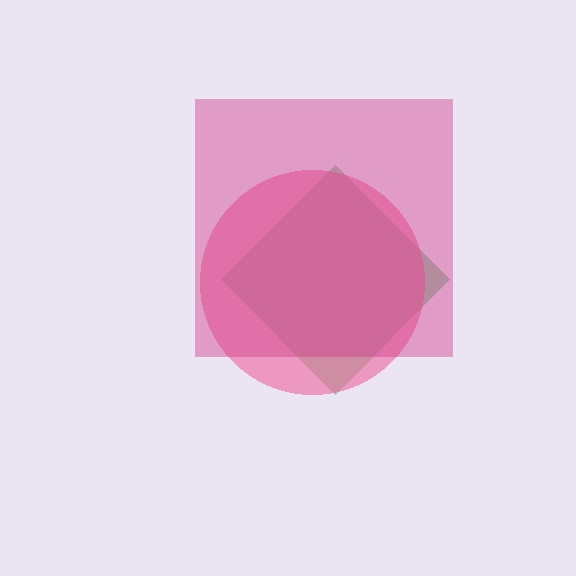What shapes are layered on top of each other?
The layered shapes are: a green diamond, a pink circle, a magenta square.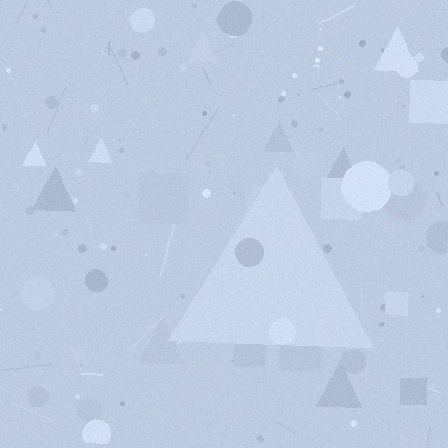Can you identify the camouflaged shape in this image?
The camouflaged shape is a triangle.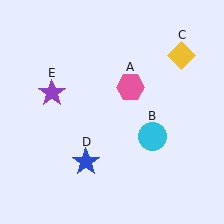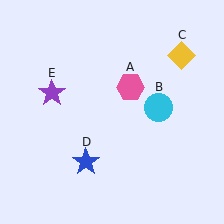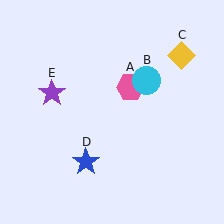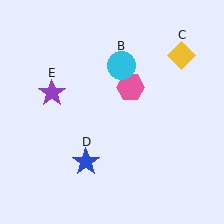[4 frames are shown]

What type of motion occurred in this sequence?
The cyan circle (object B) rotated counterclockwise around the center of the scene.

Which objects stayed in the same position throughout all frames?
Pink hexagon (object A) and yellow diamond (object C) and blue star (object D) and purple star (object E) remained stationary.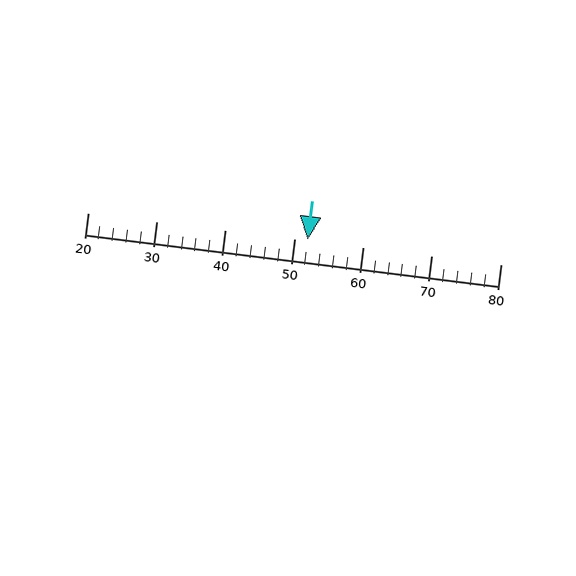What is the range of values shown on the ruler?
The ruler shows values from 20 to 80.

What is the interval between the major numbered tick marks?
The major tick marks are spaced 10 units apart.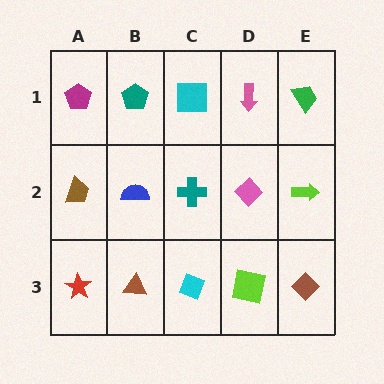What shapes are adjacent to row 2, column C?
A cyan square (row 1, column C), a cyan diamond (row 3, column C), a blue semicircle (row 2, column B), a pink diamond (row 2, column D).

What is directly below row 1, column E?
A lime arrow.